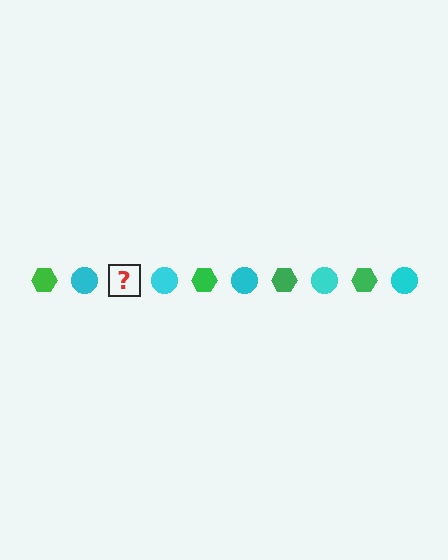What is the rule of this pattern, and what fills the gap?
The rule is that the pattern alternates between green hexagon and cyan circle. The gap should be filled with a green hexagon.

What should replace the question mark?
The question mark should be replaced with a green hexagon.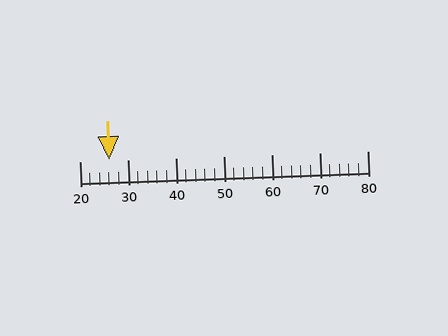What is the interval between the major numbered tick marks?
The major tick marks are spaced 10 units apart.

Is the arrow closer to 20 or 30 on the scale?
The arrow is closer to 30.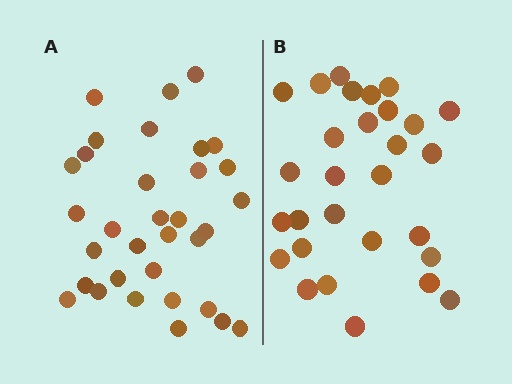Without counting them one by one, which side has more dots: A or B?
Region A (the left region) has more dots.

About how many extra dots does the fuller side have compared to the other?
Region A has about 4 more dots than region B.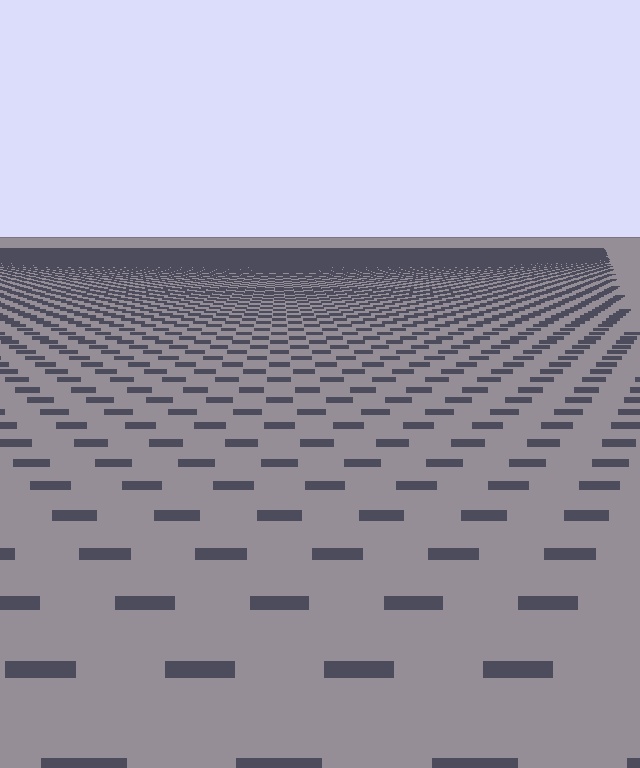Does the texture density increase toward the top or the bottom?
Density increases toward the top.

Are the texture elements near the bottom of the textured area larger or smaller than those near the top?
Larger. Near the bottom, elements are closer to the viewer and appear at a bigger on-screen size.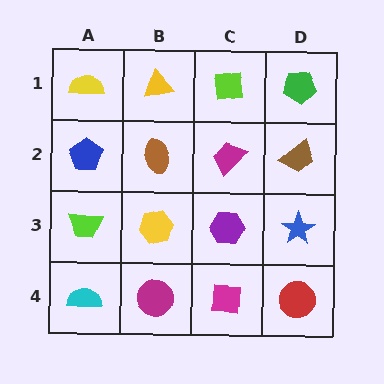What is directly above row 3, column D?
A brown trapezoid.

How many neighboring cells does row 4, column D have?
2.